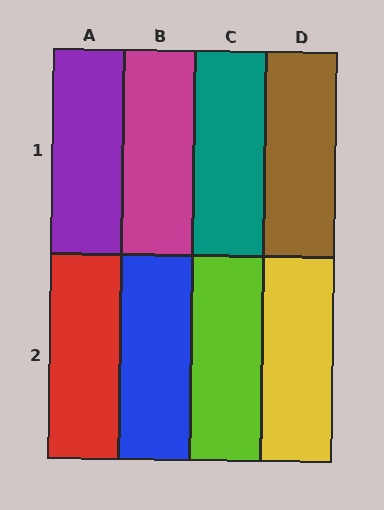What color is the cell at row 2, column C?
Lime.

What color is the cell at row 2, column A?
Red.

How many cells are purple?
1 cell is purple.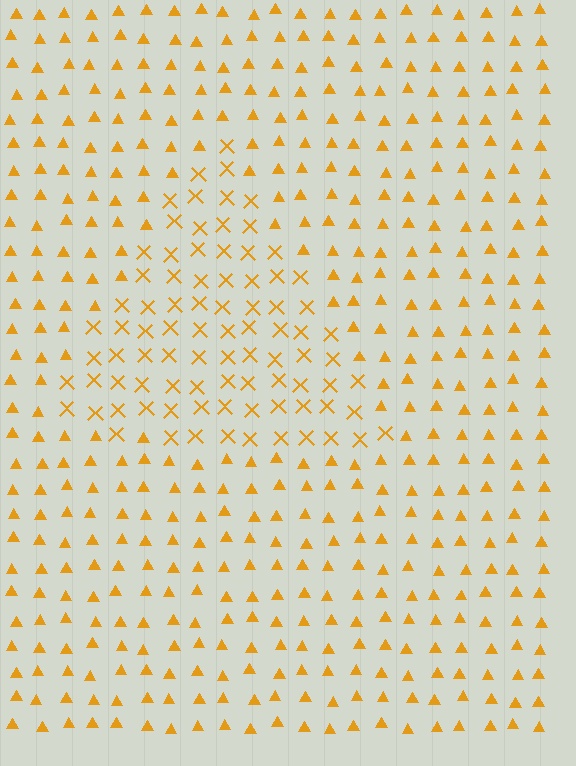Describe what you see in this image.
The image is filled with small orange elements arranged in a uniform grid. A triangle-shaped region contains X marks, while the surrounding area contains triangles. The boundary is defined purely by the change in element shape.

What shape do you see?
I see a triangle.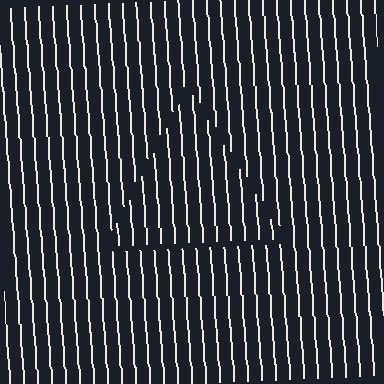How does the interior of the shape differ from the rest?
The interior of the shape contains the same grating, shifted by half a period — the contour is defined by the phase discontinuity where line-ends from the inner and outer gratings abut.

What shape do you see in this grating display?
An illusory triangle. The interior of the shape contains the same grating, shifted by half a period — the contour is defined by the phase discontinuity where line-ends from the inner and outer gratings abut.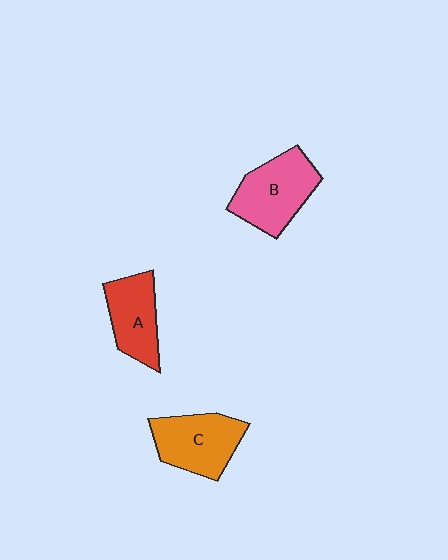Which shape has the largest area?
Shape B (pink).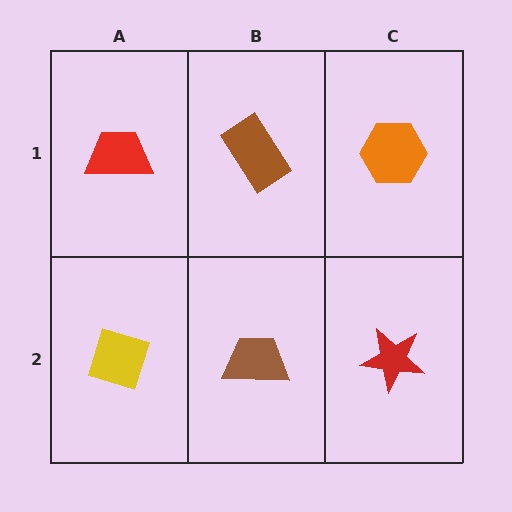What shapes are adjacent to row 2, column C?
An orange hexagon (row 1, column C), a brown trapezoid (row 2, column B).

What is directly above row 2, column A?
A red trapezoid.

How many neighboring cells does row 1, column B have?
3.